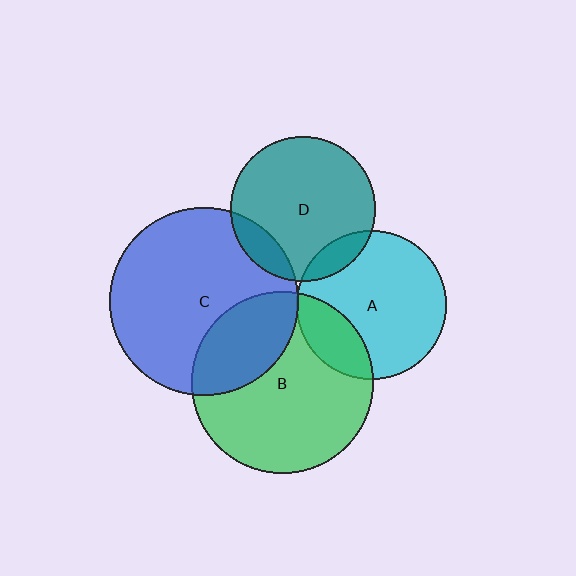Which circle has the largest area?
Circle C (blue).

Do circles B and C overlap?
Yes.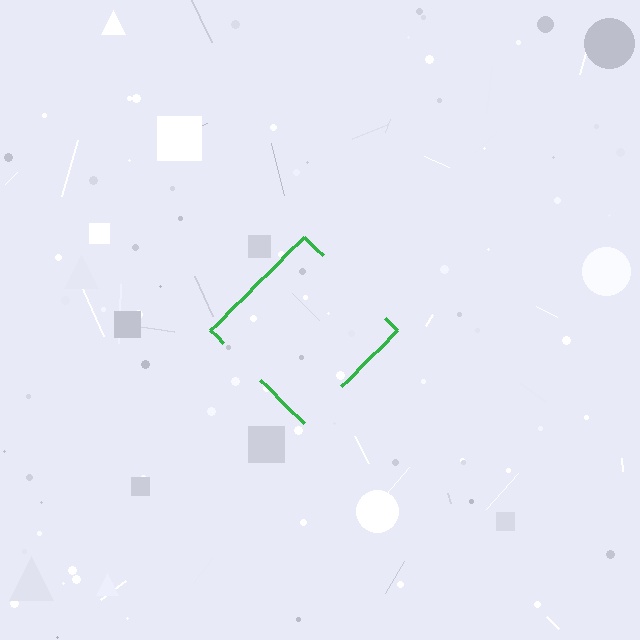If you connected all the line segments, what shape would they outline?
They would outline a diamond.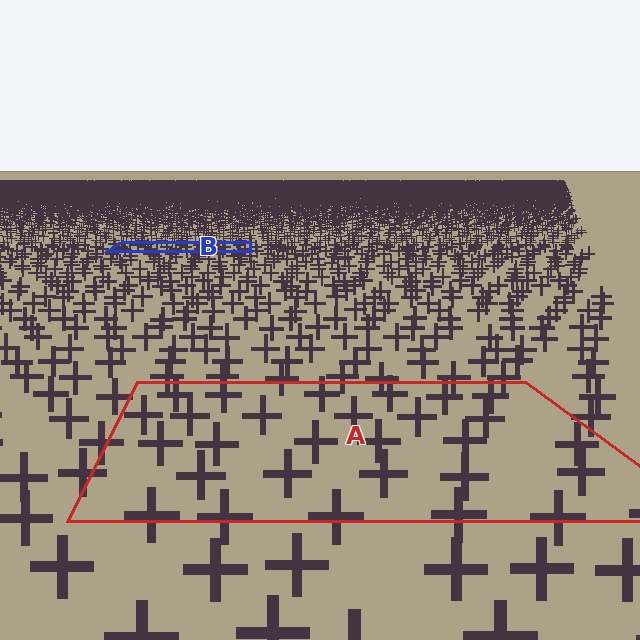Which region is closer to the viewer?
Region A is closer. The texture elements there are larger and more spread out.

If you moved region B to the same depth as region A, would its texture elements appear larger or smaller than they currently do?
They would appear larger. At a closer depth, the same texture elements are projected at a bigger on-screen size.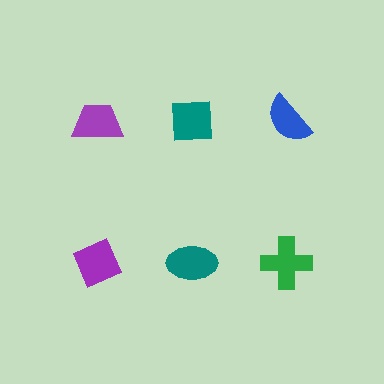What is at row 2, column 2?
A teal ellipse.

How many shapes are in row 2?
3 shapes.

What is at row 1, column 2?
A teal square.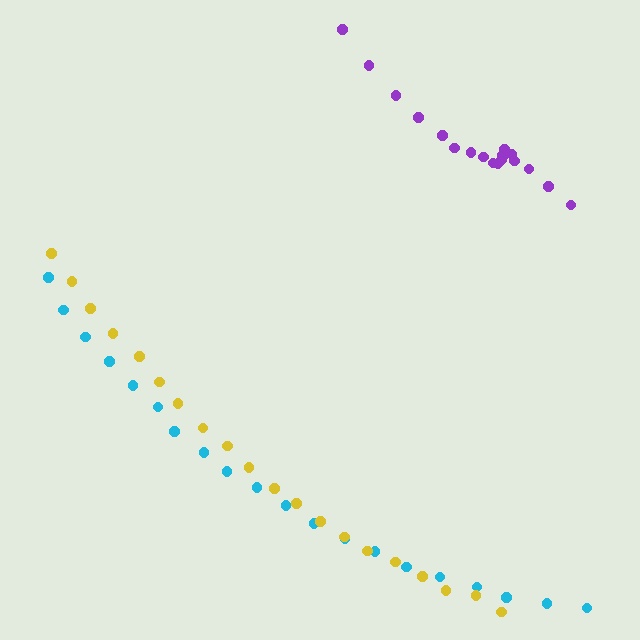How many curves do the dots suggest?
There are 3 distinct paths.